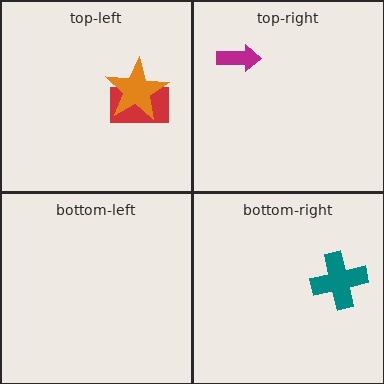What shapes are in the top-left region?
The red rectangle, the orange star.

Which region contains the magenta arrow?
The top-right region.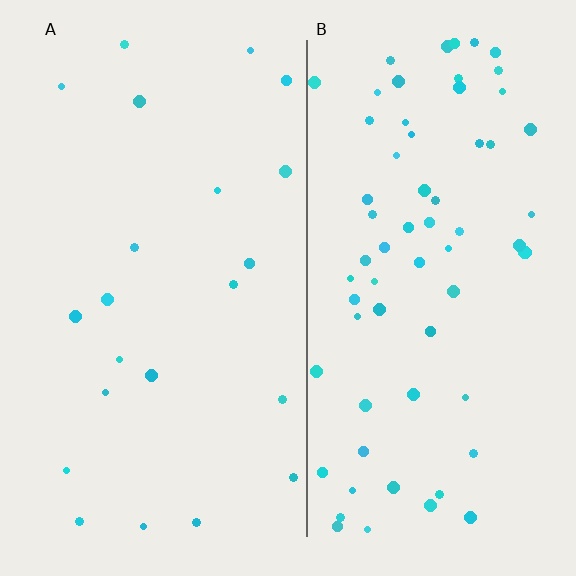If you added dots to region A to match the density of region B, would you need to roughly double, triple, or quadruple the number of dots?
Approximately triple.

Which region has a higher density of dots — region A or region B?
B (the right).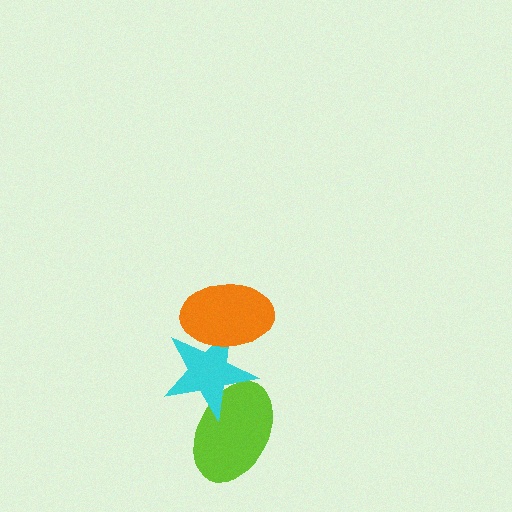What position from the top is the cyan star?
The cyan star is 2nd from the top.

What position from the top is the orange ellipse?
The orange ellipse is 1st from the top.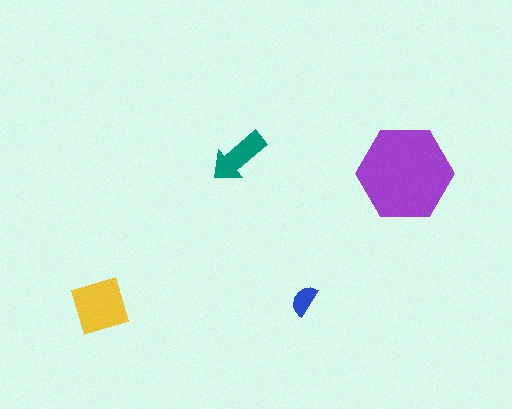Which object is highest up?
The teal arrow is topmost.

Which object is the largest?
The purple hexagon.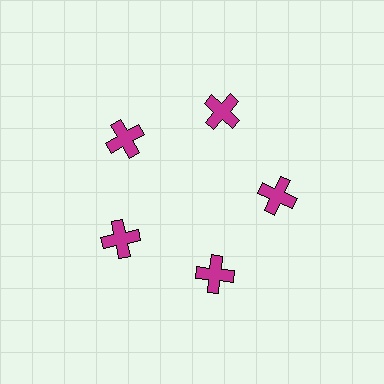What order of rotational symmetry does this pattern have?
This pattern has 5-fold rotational symmetry.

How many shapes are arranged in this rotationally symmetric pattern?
There are 5 shapes, arranged in 5 groups of 1.